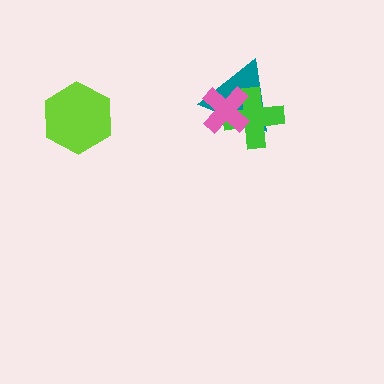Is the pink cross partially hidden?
No, no other shape covers it.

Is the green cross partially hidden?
Yes, it is partially covered by another shape.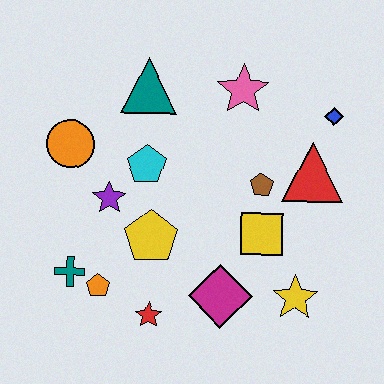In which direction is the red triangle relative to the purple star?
The red triangle is to the right of the purple star.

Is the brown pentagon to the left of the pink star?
No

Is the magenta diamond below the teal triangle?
Yes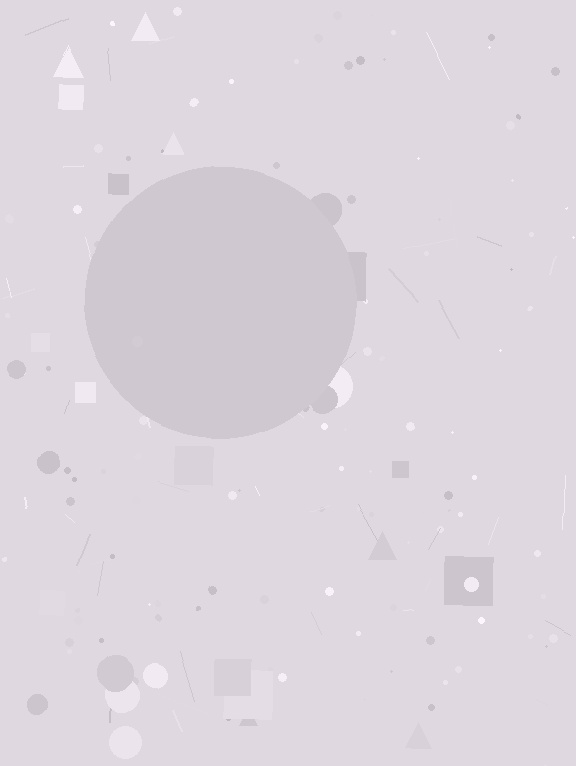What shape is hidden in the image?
A circle is hidden in the image.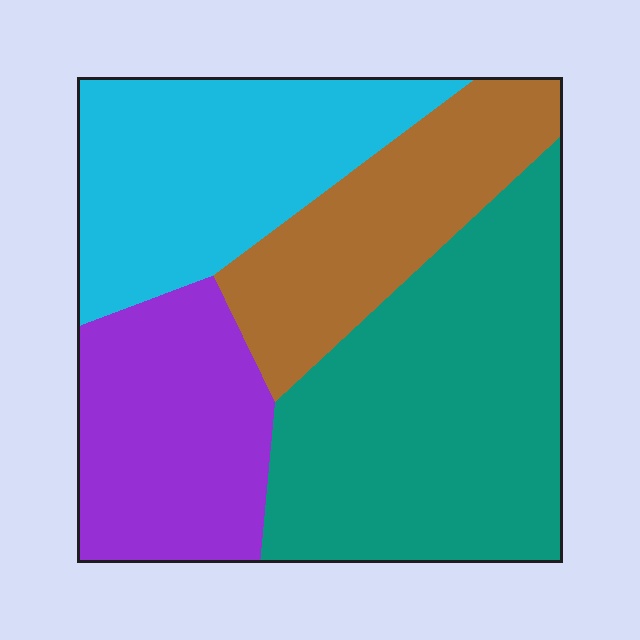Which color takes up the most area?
Teal, at roughly 35%.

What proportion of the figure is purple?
Purple covers around 20% of the figure.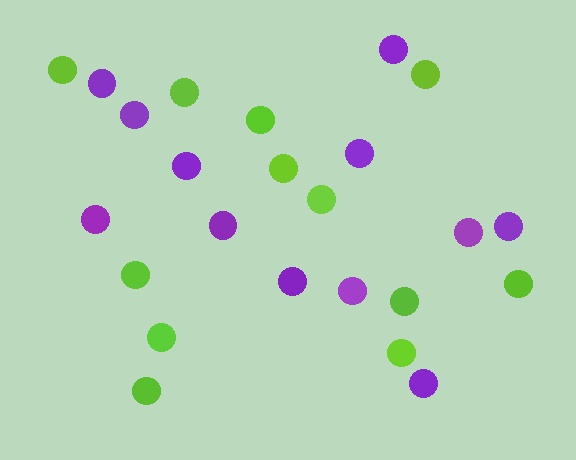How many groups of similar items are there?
There are 2 groups: one group of purple circles (12) and one group of lime circles (12).